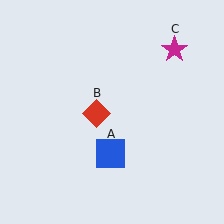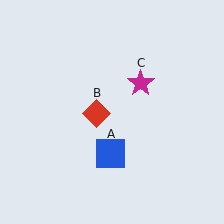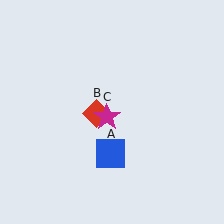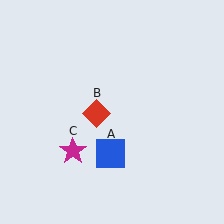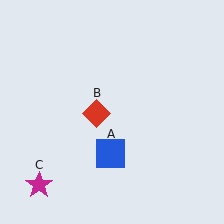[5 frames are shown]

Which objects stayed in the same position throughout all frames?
Blue square (object A) and red diamond (object B) remained stationary.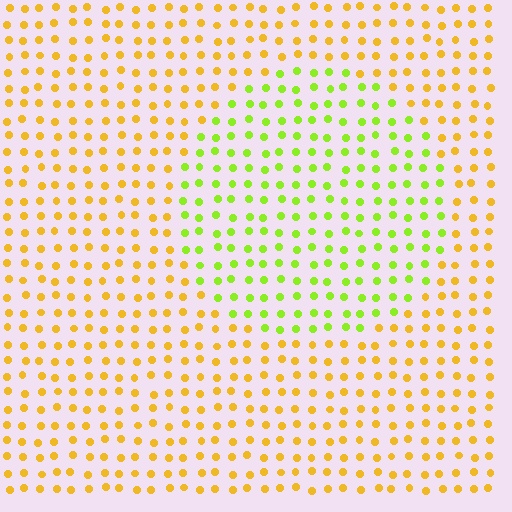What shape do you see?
I see a circle.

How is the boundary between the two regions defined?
The boundary is defined purely by a slight shift in hue (about 45 degrees). Spacing, size, and orientation are identical on both sides.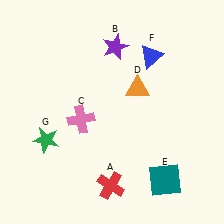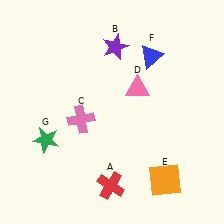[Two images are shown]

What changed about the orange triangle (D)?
In Image 1, D is orange. In Image 2, it changed to pink.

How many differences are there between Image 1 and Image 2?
There are 2 differences between the two images.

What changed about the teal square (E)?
In Image 1, E is teal. In Image 2, it changed to orange.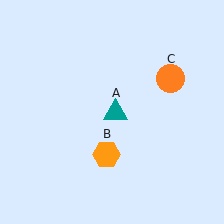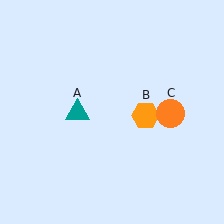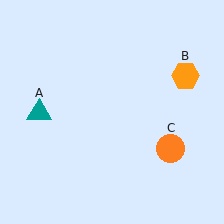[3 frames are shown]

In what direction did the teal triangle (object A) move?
The teal triangle (object A) moved left.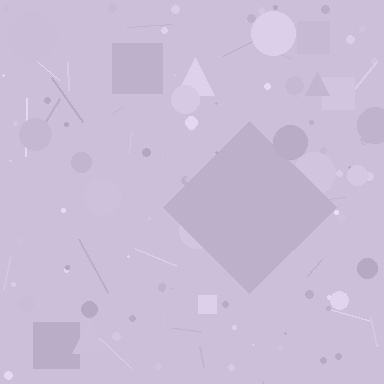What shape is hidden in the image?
A diamond is hidden in the image.